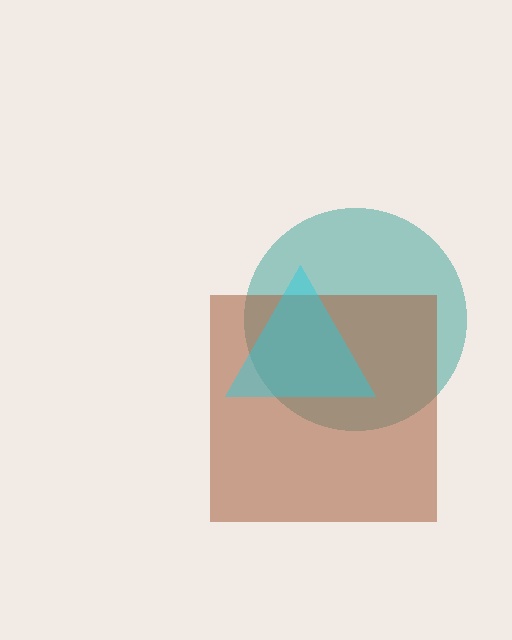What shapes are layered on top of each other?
The layered shapes are: a teal circle, a brown square, a cyan triangle.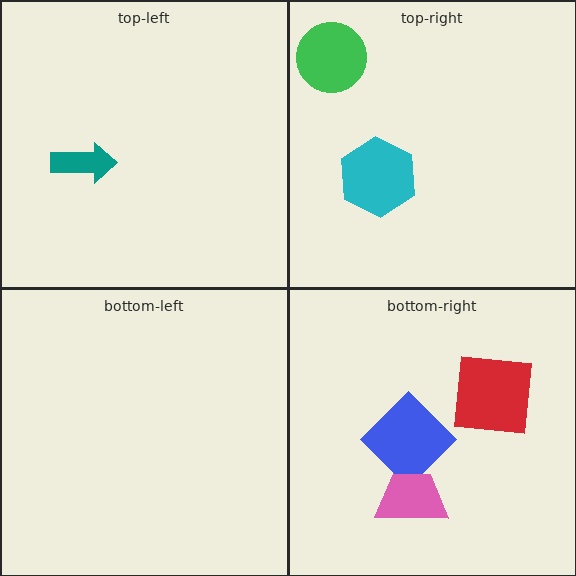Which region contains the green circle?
The top-right region.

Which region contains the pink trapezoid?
The bottom-right region.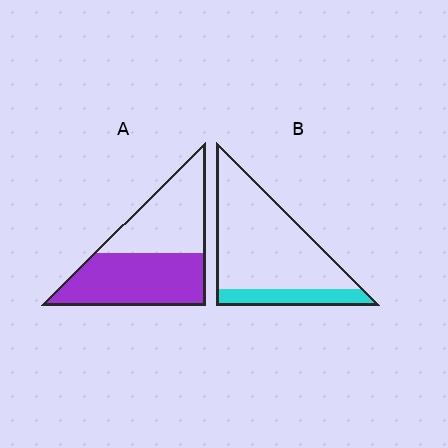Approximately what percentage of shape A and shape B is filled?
A is approximately 55% and B is approximately 20%.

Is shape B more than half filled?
No.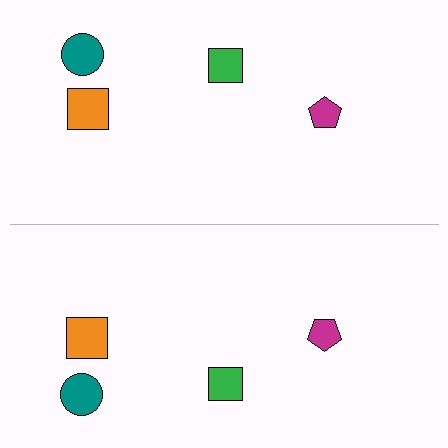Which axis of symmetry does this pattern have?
The pattern has a horizontal axis of symmetry running through the center of the image.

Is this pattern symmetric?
Yes, this pattern has bilateral (reflection) symmetry.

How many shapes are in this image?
There are 8 shapes in this image.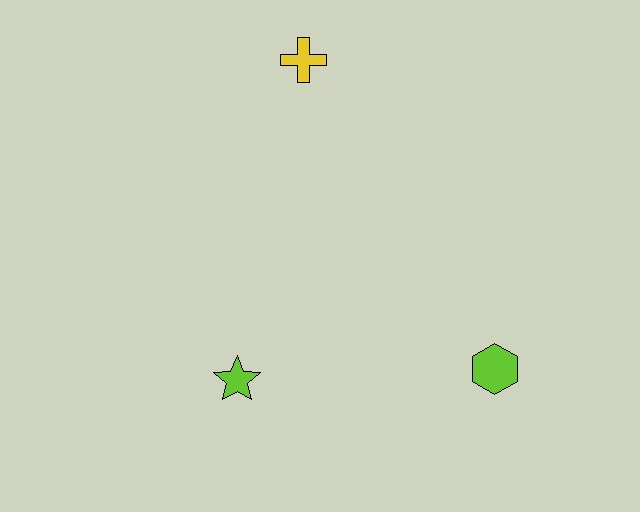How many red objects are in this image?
There are no red objects.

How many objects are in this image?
There are 3 objects.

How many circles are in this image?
There are no circles.